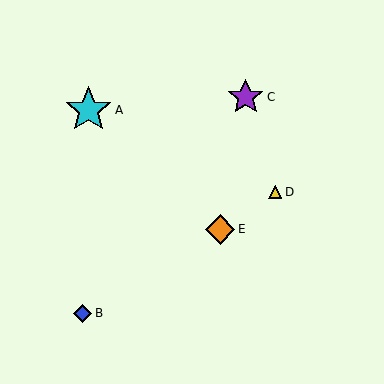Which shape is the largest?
The cyan star (labeled A) is the largest.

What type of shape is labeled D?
Shape D is a yellow triangle.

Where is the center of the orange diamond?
The center of the orange diamond is at (220, 229).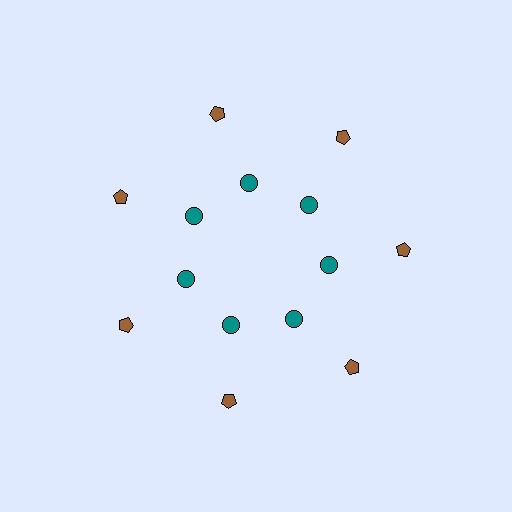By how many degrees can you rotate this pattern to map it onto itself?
The pattern maps onto itself every 51 degrees of rotation.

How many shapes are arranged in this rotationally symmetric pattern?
There are 14 shapes, arranged in 7 groups of 2.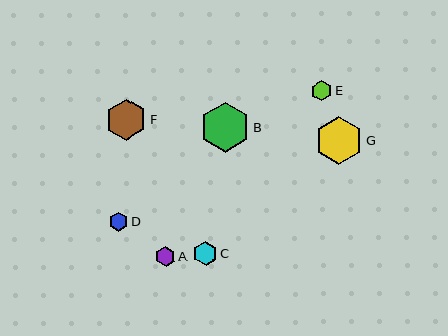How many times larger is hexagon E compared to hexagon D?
Hexagon E is approximately 1.1 times the size of hexagon D.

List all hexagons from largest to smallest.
From largest to smallest: B, G, F, C, E, A, D.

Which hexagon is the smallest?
Hexagon D is the smallest with a size of approximately 19 pixels.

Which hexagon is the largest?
Hexagon B is the largest with a size of approximately 50 pixels.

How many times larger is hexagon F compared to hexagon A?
Hexagon F is approximately 2.0 times the size of hexagon A.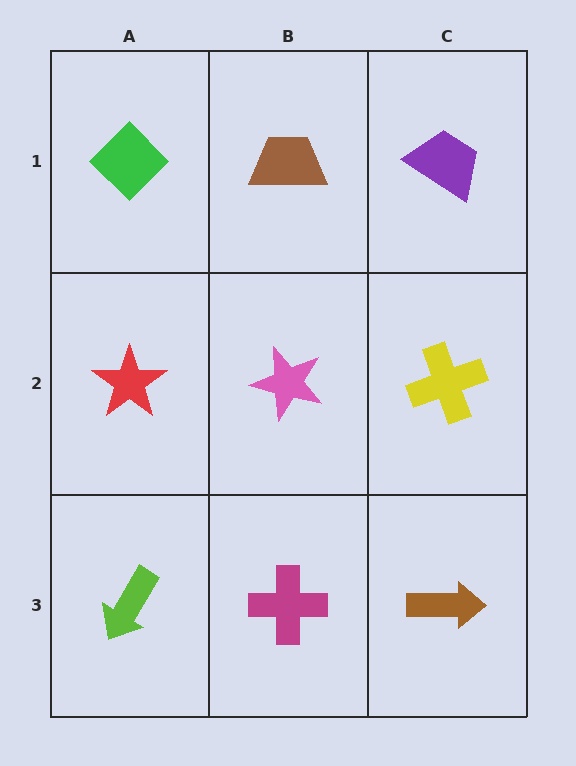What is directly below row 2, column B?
A magenta cross.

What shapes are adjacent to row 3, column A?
A red star (row 2, column A), a magenta cross (row 3, column B).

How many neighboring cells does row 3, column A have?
2.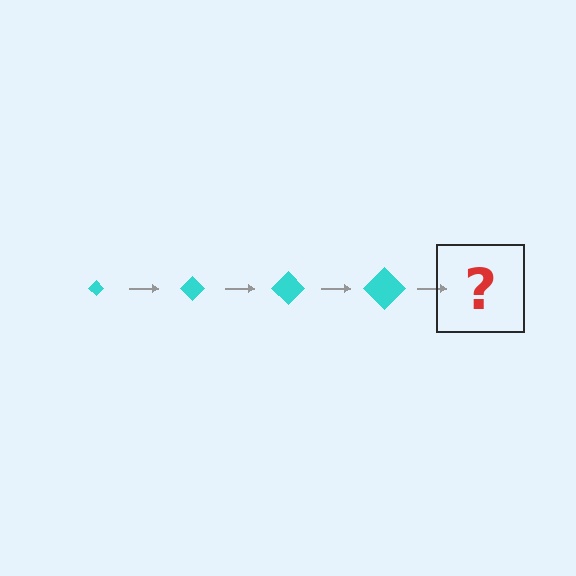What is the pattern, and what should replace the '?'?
The pattern is that the diamond gets progressively larger each step. The '?' should be a cyan diamond, larger than the previous one.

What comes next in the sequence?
The next element should be a cyan diamond, larger than the previous one.